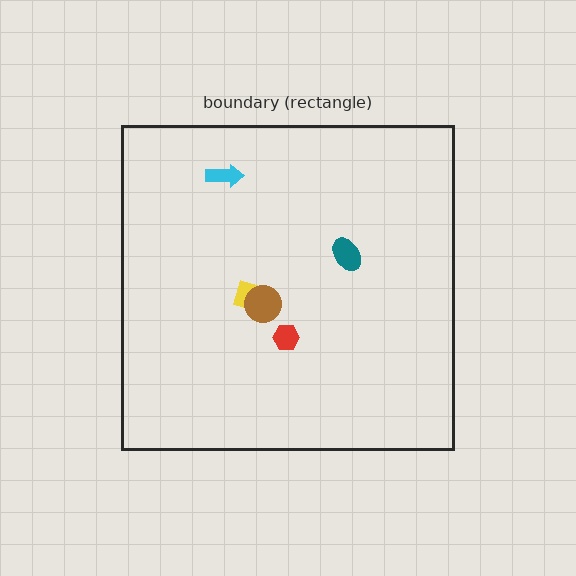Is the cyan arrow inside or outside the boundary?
Inside.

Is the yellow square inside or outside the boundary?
Inside.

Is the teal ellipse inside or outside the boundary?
Inside.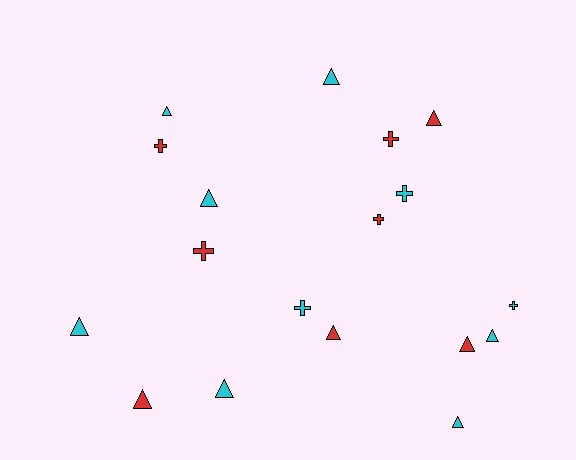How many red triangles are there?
There are 4 red triangles.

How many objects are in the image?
There are 18 objects.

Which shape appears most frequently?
Triangle, with 11 objects.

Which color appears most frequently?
Cyan, with 10 objects.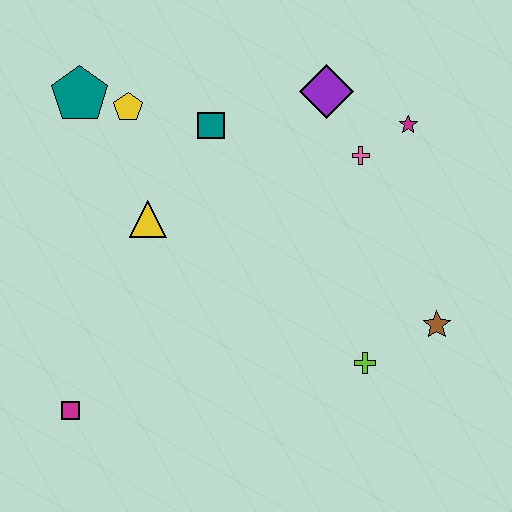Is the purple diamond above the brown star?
Yes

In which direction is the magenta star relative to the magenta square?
The magenta star is to the right of the magenta square.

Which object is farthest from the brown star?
The teal pentagon is farthest from the brown star.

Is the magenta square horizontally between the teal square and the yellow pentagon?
No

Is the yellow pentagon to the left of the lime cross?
Yes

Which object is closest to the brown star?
The lime cross is closest to the brown star.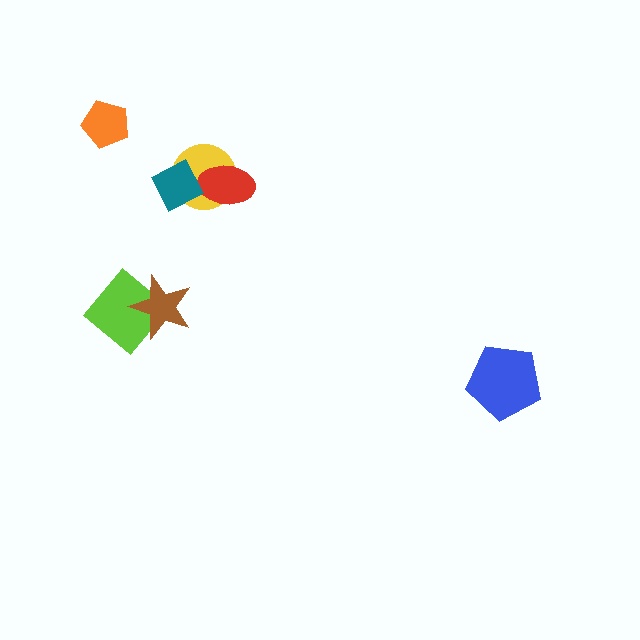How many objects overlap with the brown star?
1 object overlaps with the brown star.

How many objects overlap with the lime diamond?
1 object overlaps with the lime diamond.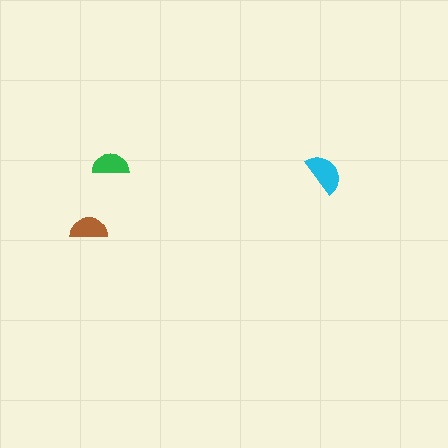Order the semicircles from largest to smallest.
the cyan one, the brown one, the green one.